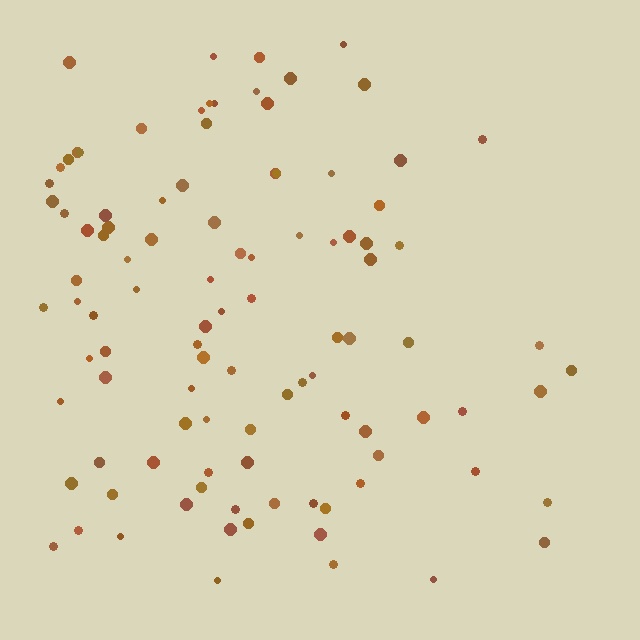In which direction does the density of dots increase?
From right to left, with the left side densest.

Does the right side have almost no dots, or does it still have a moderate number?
Still a moderate number, just noticeably fewer than the left.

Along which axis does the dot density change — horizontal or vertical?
Horizontal.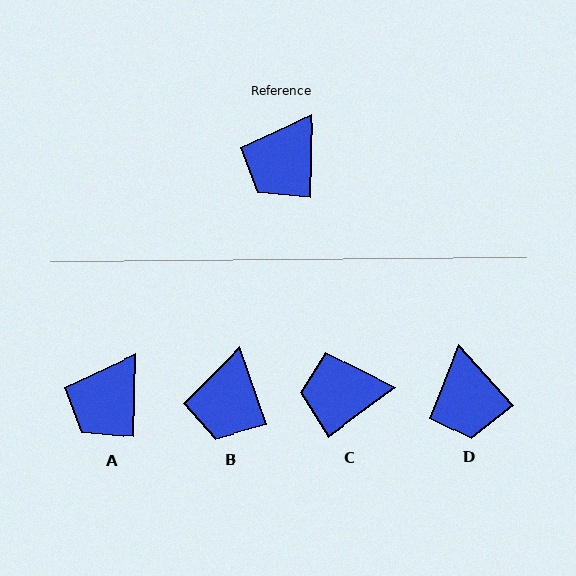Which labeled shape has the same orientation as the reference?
A.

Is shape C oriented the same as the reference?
No, it is off by about 52 degrees.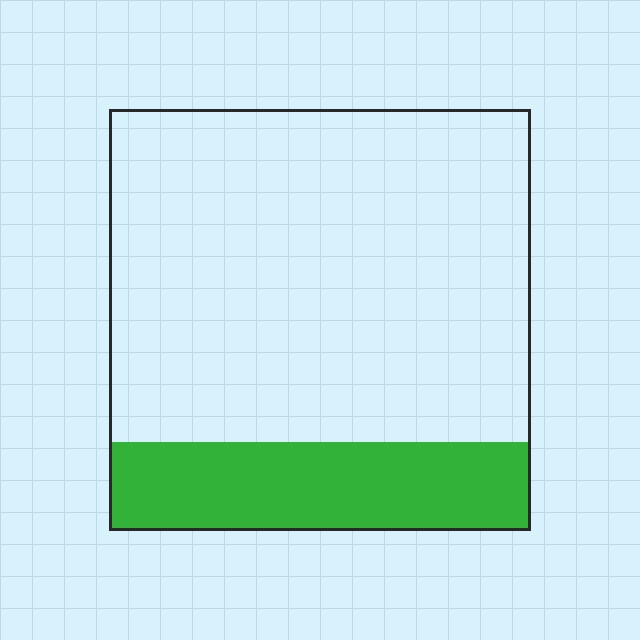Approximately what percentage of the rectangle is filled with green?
Approximately 20%.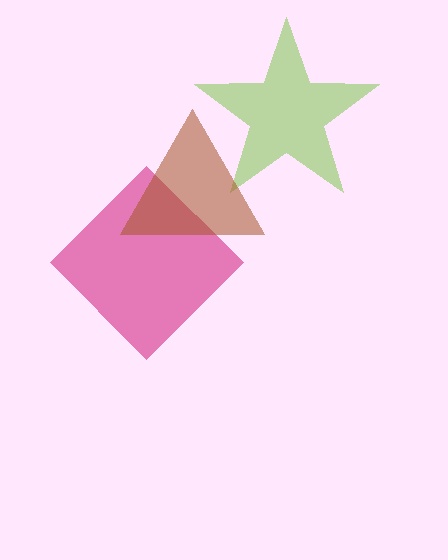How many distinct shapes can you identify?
There are 3 distinct shapes: a lime star, a magenta diamond, a brown triangle.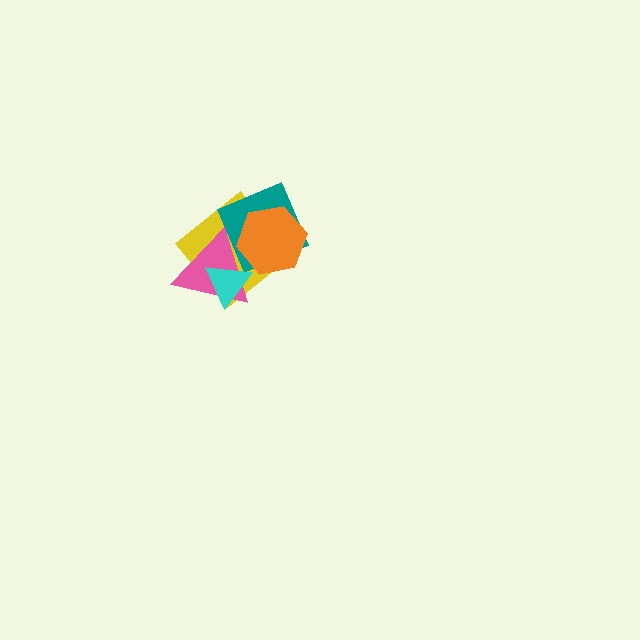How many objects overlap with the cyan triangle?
3 objects overlap with the cyan triangle.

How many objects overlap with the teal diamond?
4 objects overlap with the teal diamond.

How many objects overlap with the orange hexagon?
3 objects overlap with the orange hexagon.